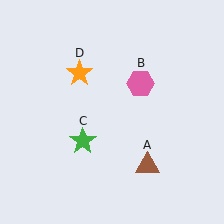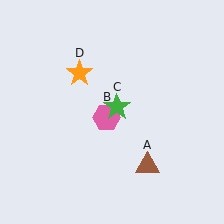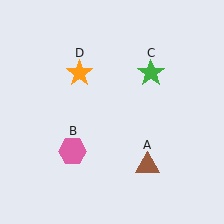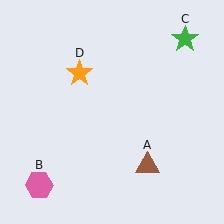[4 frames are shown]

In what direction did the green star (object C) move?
The green star (object C) moved up and to the right.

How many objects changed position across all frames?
2 objects changed position: pink hexagon (object B), green star (object C).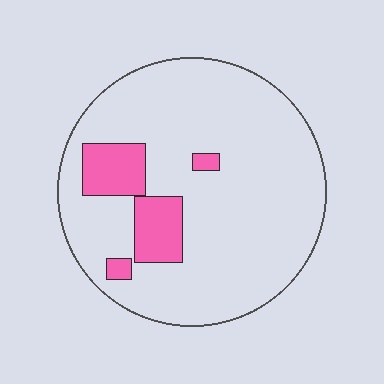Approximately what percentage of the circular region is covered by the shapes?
Approximately 15%.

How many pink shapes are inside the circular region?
4.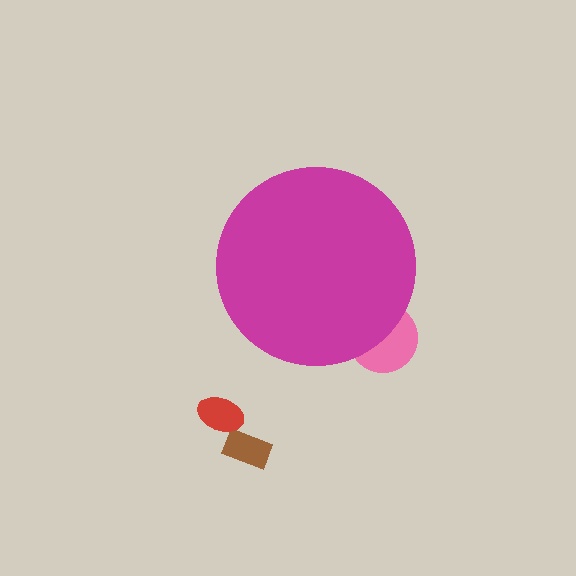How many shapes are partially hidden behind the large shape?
2 shapes are partially hidden.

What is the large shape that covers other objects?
A magenta circle.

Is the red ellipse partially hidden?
No, the red ellipse is fully visible.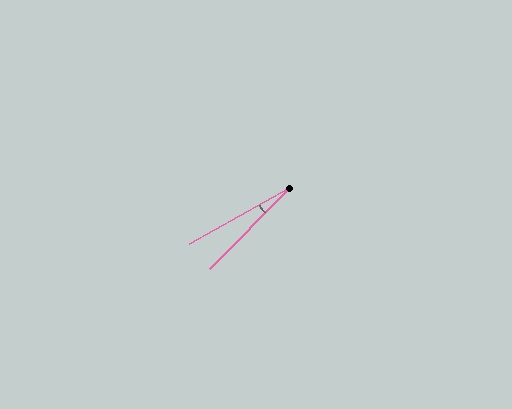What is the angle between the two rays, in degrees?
Approximately 16 degrees.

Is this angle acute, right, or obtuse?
It is acute.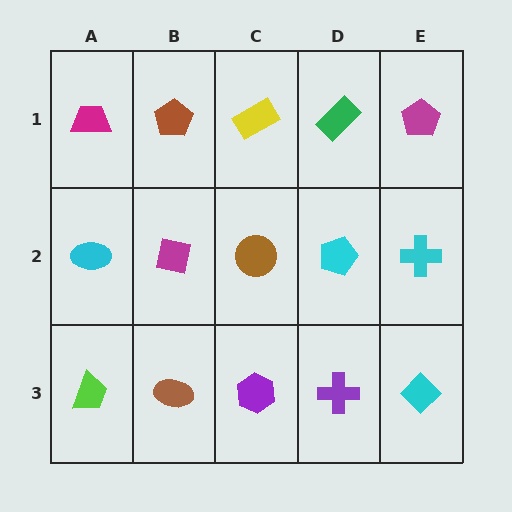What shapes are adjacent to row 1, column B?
A magenta square (row 2, column B), a magenta trapezoid (row 1, column A), a yellow rectangle (row 1, column C).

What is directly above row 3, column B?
A magenta square.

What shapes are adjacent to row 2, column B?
A brown pentagon (row 1, column B), a brown ellipse (row 3, column B), a cyan ellipse (row 2, column A), a brown circle (row 2, column C).